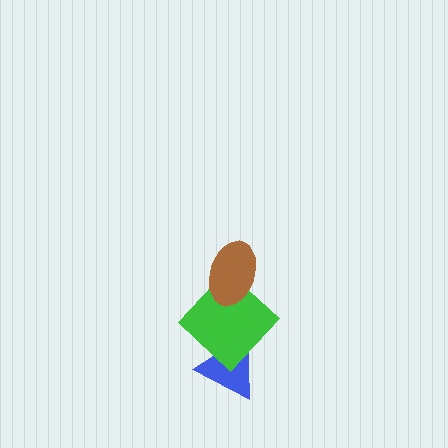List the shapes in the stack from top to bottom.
From top to bottom: the brown ellipse, the green diamond, the blue triangle.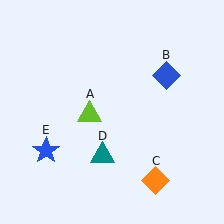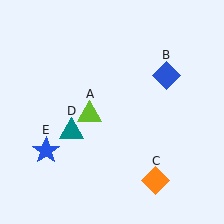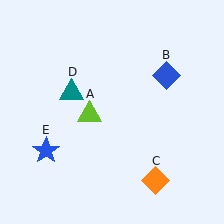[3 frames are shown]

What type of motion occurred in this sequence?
The teal triangle (object D) rotated clockwise around the center of the scene.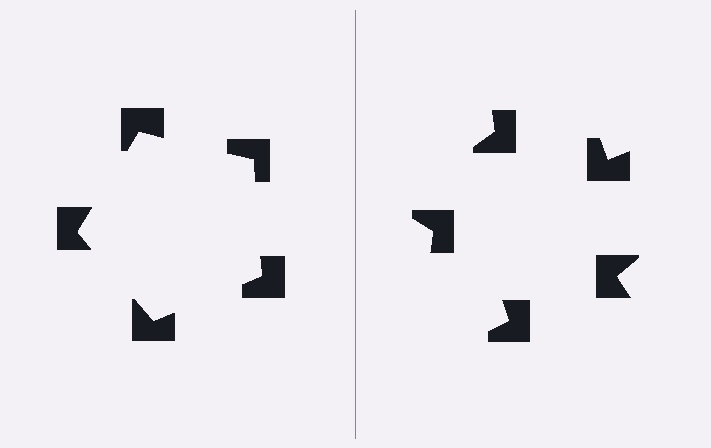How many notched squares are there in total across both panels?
10 — 5 on each side.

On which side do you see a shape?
An illusory pentagon appears on the left side. On the right side the wedge cuts are rotated, so no coherent shape forms.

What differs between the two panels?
The notched squares are positioned identically on both sides; only the wedge orientations differ. On the left they align to a pentagon; on the right they are misaligned.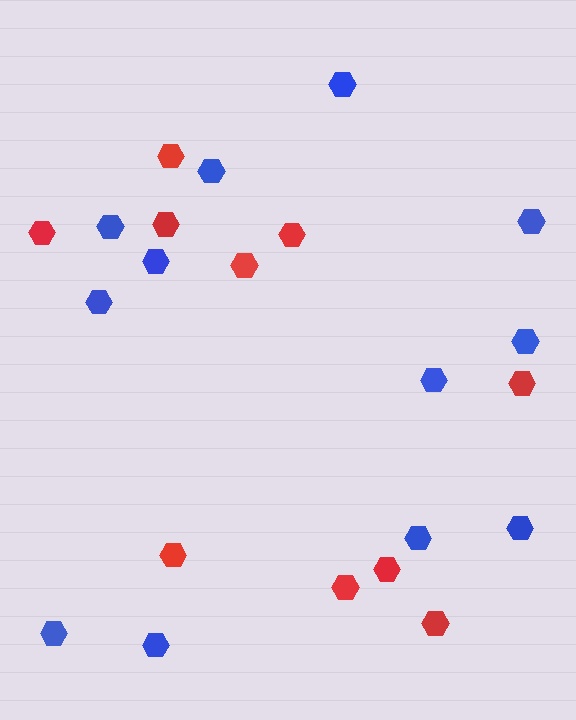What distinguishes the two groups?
There are 2 groups: one group of blue hexagons (12) and one group of red hexagons (10).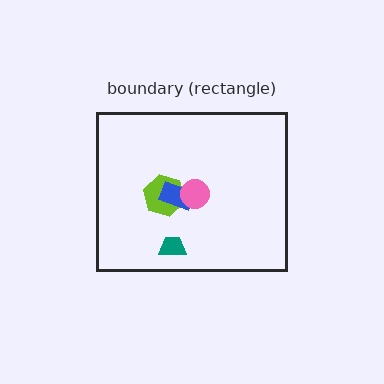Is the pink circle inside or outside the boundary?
Inside.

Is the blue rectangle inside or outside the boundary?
Inside.